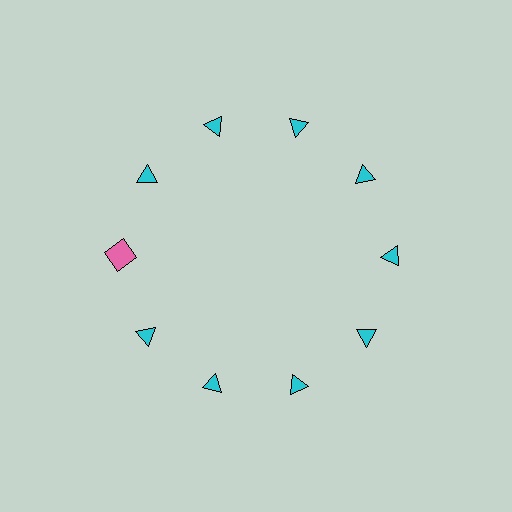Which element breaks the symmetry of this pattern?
The pink square at roughly the 9 o'clock position breaks the symmetry. All other shapes are cyan triangles.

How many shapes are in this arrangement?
There are 10 shapes arranged in a ring pattern.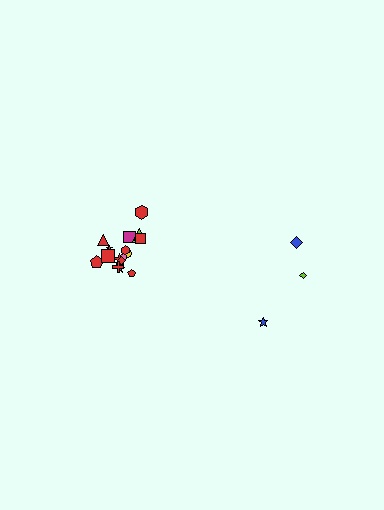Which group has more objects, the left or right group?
The left group.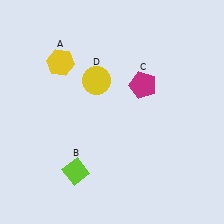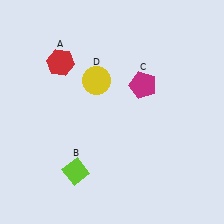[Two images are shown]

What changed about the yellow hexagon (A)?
In Image 1, A is yellow. In Image 2, it changed to red.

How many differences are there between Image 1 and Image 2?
There is 1 difference between the two images.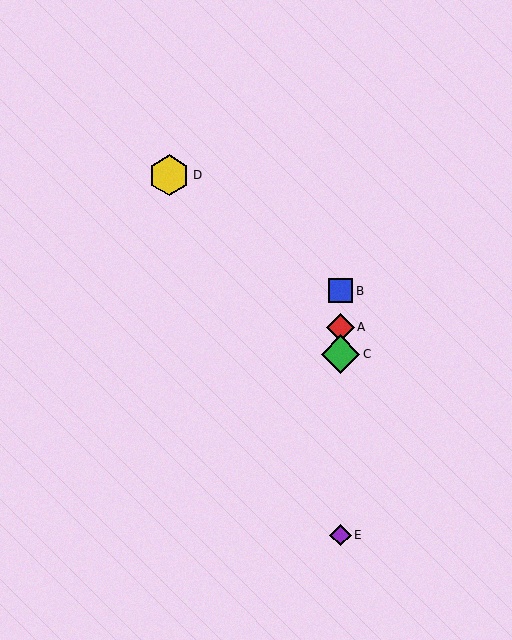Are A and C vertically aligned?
Yes, both are at x≈340.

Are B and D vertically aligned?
No, B is at x≈340 and D is at x≈169.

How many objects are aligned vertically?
4 objects (A, B, C, E) are aligned vertically.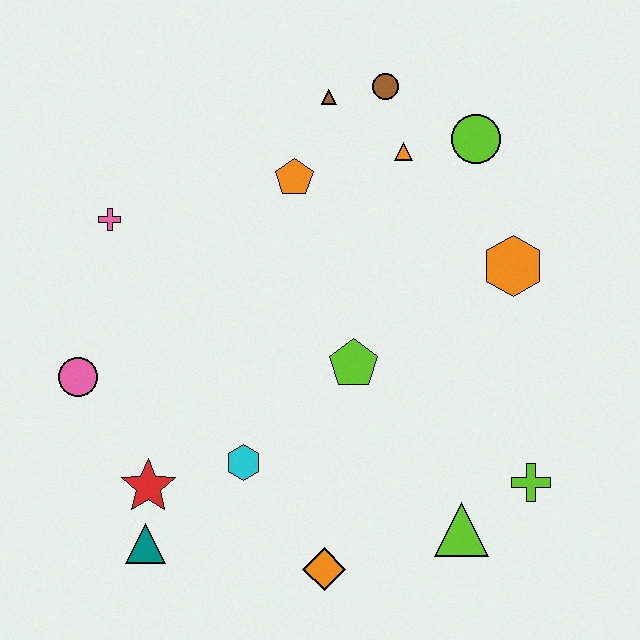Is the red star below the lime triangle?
No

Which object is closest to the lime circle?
The orange triangle is closest to the lime circle.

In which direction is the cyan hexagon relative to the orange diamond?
The cyan hexagon is above the orange diamond.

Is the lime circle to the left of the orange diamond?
No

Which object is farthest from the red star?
The lime circle is farthest from the red star.